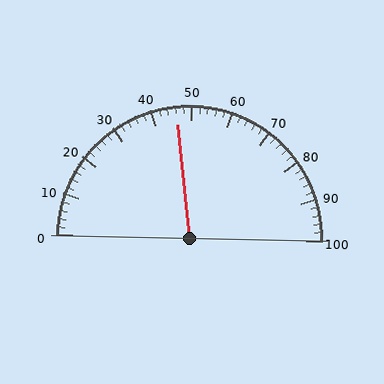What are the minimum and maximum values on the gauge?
The gauge ranges from 0 to 100.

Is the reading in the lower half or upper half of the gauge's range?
The reading is in the lower half of the range (0 to 100).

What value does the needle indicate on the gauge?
The needle indicates approximately 46.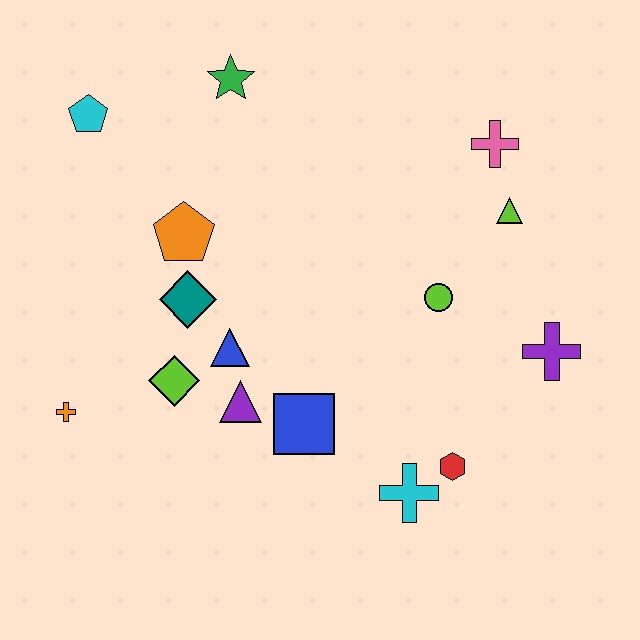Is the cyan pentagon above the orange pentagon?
Yes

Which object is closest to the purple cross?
The lime circle is closest to the purple cross.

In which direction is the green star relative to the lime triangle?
The green star is to the left of the lime triangle.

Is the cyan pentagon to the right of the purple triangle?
No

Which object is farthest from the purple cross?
The cyan pentagon is farthest from the purple cross.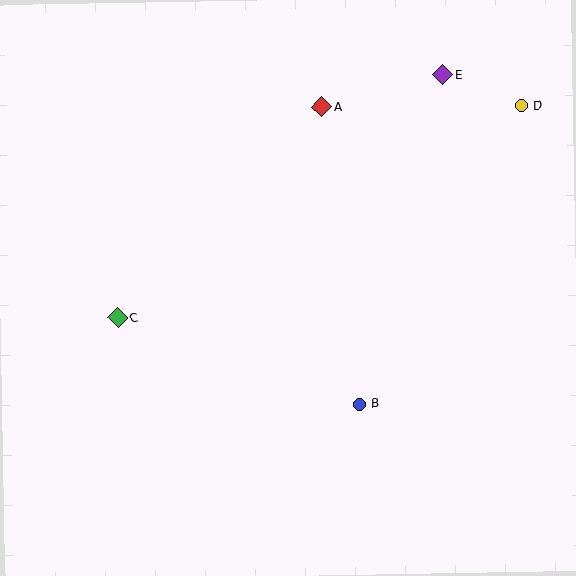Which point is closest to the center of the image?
Point B at (359, 404) is closest to the center.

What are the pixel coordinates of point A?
Point A is at (321, 107).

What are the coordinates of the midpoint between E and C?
The midpoint between E and C is at (280, 196).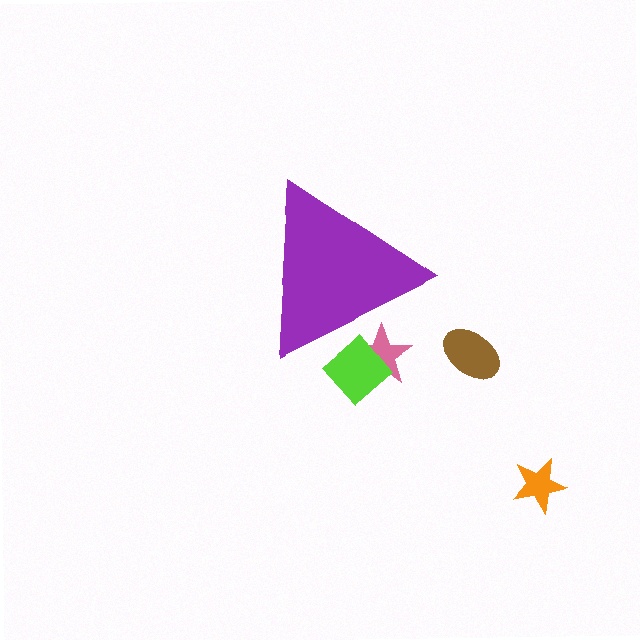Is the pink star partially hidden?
Yes, the pink star is partially hidden behind the purple triangle.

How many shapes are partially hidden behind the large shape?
2 shapes are partially hidden.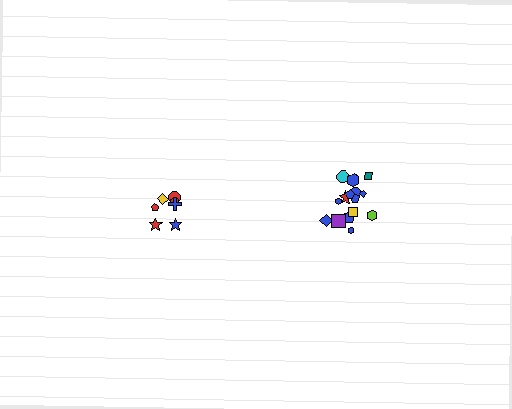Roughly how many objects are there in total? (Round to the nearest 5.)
Roughly 20 objects in total.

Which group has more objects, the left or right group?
The right group.